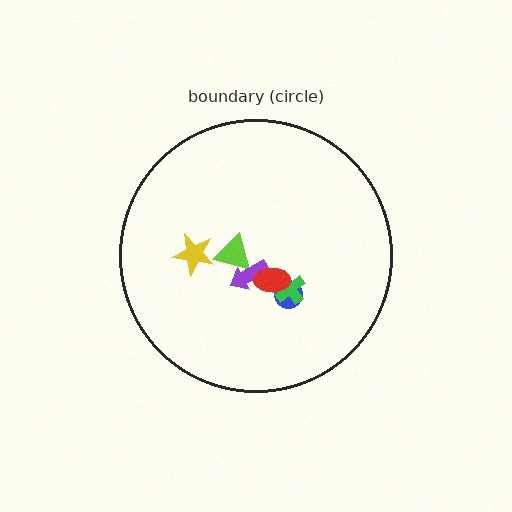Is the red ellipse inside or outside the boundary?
Inside.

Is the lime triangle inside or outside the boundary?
Inside.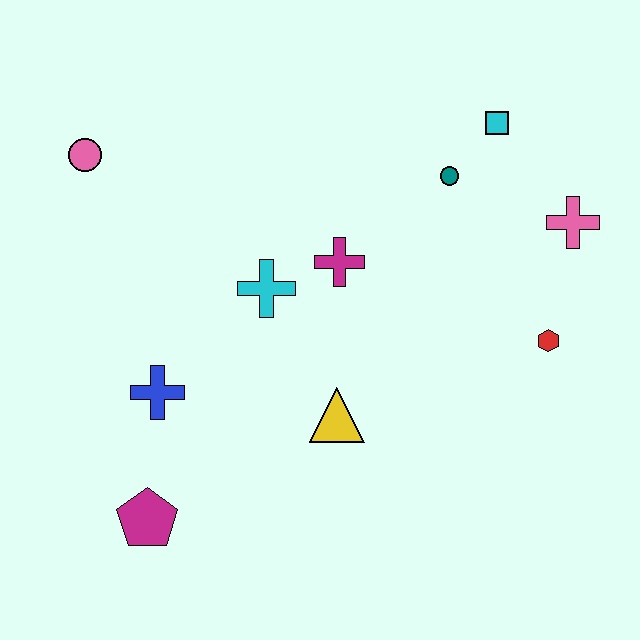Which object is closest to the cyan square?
The teal circle is closest to the cyan square.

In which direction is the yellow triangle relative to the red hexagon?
The yellow triangle is to the left of the red hexagon.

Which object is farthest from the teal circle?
The magenta pentagon is farthest from the teal circle.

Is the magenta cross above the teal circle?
No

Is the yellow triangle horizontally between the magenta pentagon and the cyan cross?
No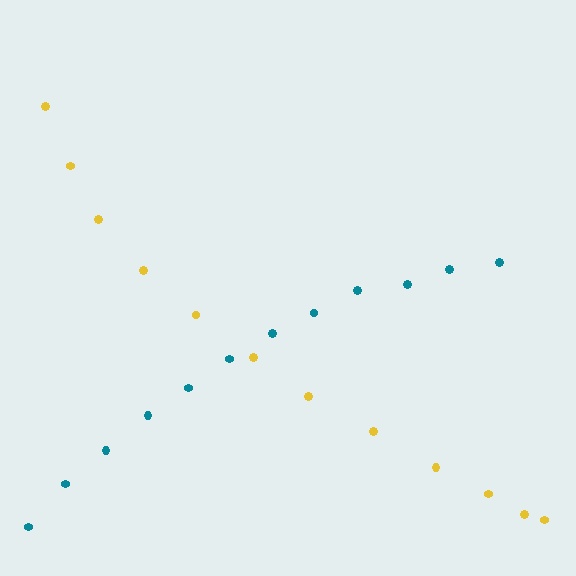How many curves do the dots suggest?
There are 2 distinct paths.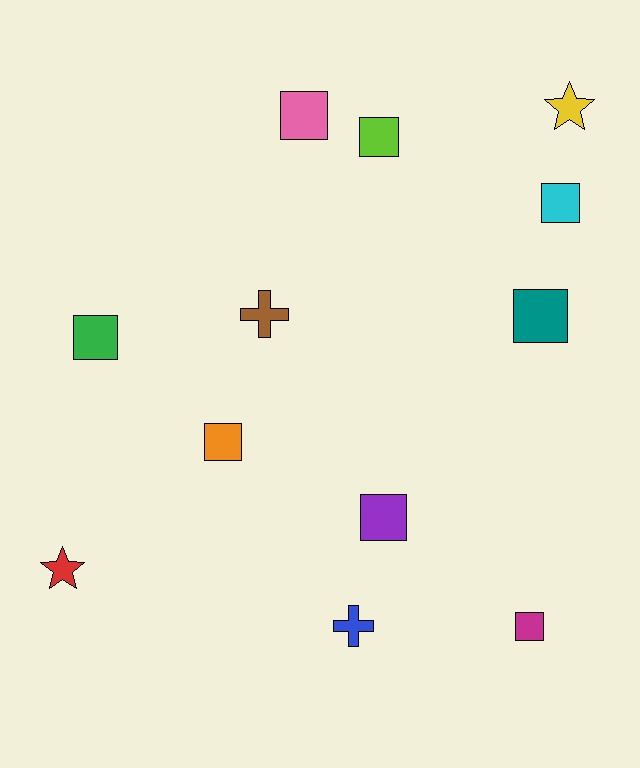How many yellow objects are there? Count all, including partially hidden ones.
There is 1 yellow object.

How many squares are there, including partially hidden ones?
There are 8 squares.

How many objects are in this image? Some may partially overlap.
There are 12 objects.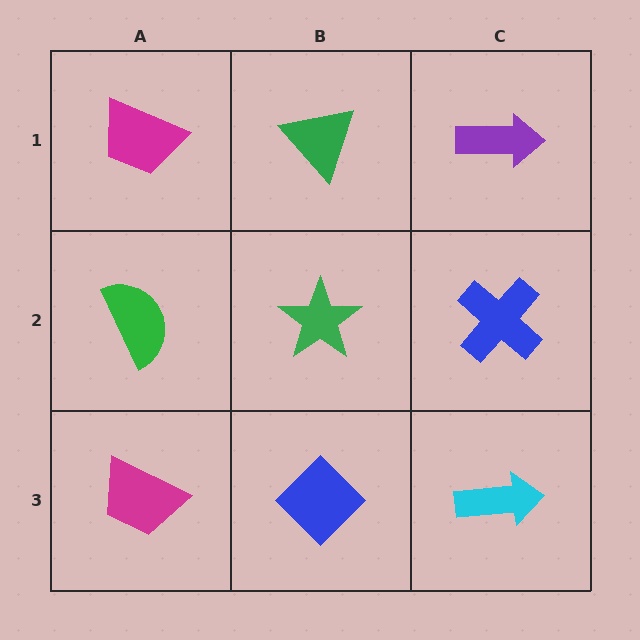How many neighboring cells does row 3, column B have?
3.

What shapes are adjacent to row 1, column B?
A green star (row 2, column B), a magenta trapezoid (row 1, column A), a purple arrow (row 1, column C).